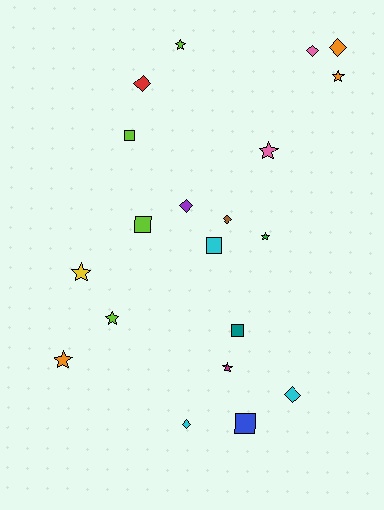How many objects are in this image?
There are 20 objects.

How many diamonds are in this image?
There are 7 diamonds.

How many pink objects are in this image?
There are 2 pink objects.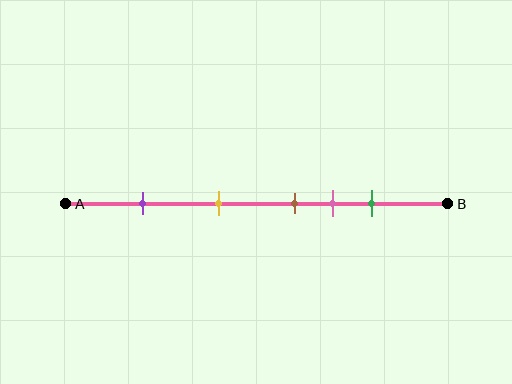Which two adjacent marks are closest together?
The brown and pink marks are the closest adjacent pair.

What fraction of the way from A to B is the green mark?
The green mark is approximately 80% (0.8) of the way from A to B.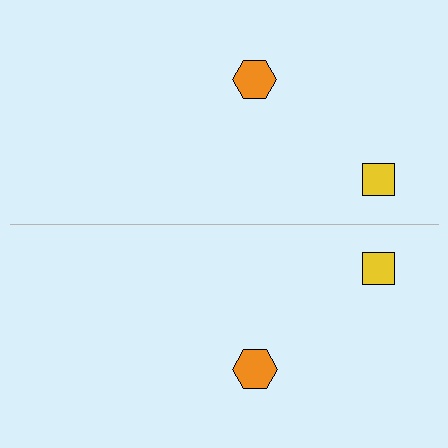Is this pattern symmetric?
Yes, this pattern has bilateral (reflection) symmetry.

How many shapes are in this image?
There are 4 shapes in this image.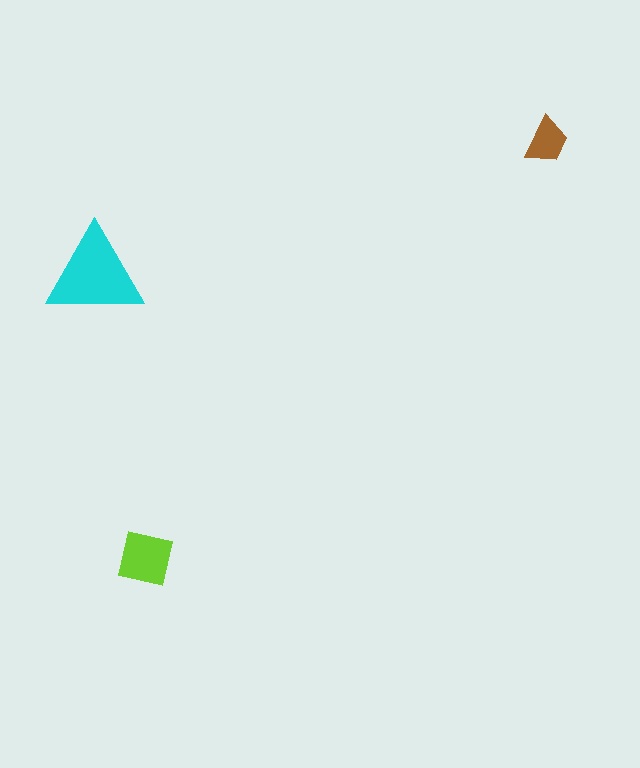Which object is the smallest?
The brown trapezoid.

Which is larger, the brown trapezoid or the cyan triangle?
The cyan triangle.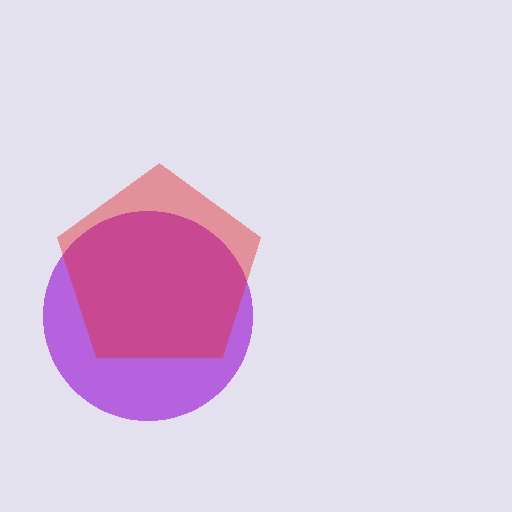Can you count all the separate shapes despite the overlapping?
Yes, there are 2 separate shapes.